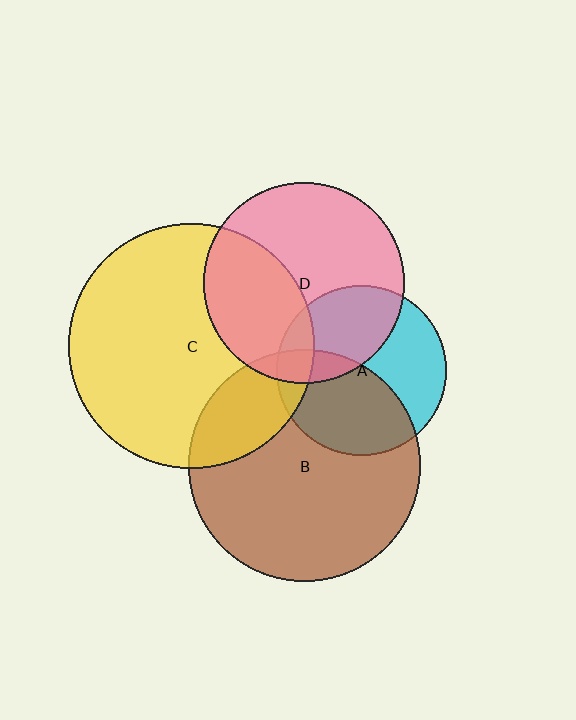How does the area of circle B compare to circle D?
Approximately 1.3 times.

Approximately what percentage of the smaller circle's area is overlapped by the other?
Approximately 10%.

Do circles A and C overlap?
Yes.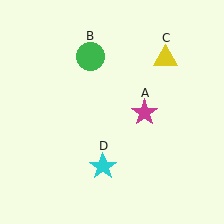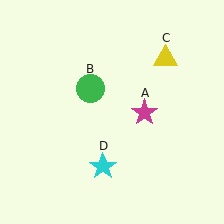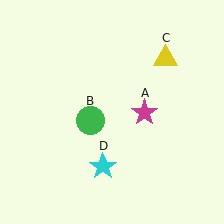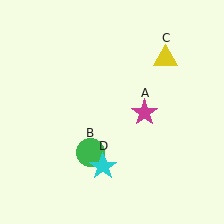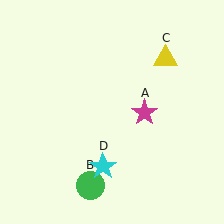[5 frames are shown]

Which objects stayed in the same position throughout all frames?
Magenta star (object A) and yellow triangle (object C) and cyan star (object D) remained stationary.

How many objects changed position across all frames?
1 object changed position: green circle (object B).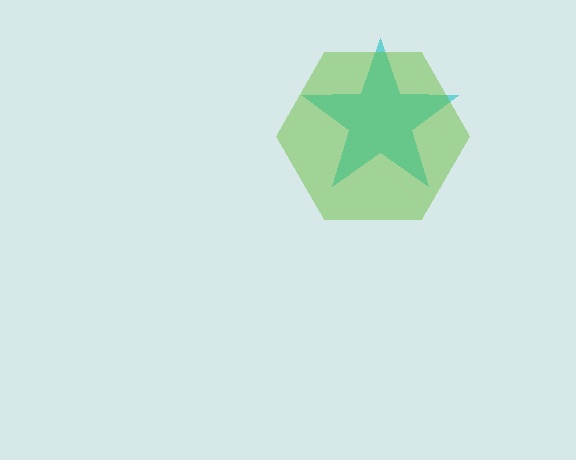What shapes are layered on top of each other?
The layered shapes are: a cyan star, a lime hexagon.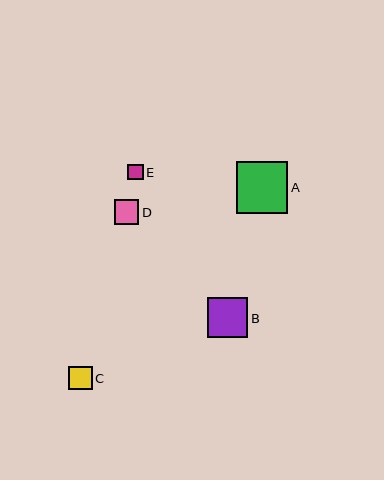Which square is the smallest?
Square E is the smallest with a size of approximately 16 pixels.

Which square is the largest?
Square A is the largest with a size of approximately 51 pixels.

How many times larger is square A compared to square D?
Square A is approximately 2.1 times the size of square D.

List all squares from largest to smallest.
From largest to smallest: A, B, D, C, E.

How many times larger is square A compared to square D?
Square A is approximately 2.1 times the size of square D.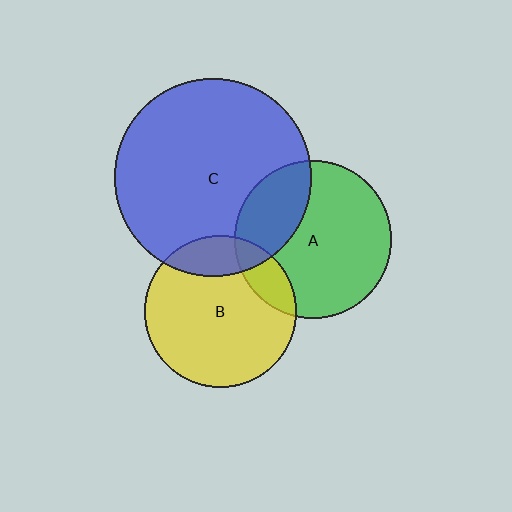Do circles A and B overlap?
Yes.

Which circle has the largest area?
Circle C (blue).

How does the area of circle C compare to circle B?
Approximately 1.7 times.